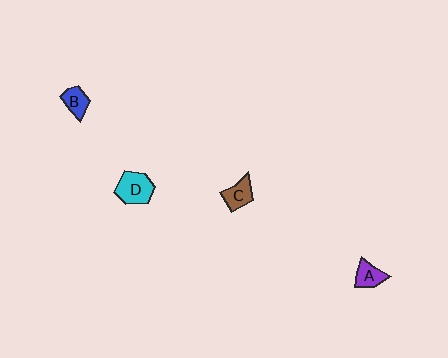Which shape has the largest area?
Shape D (cyan).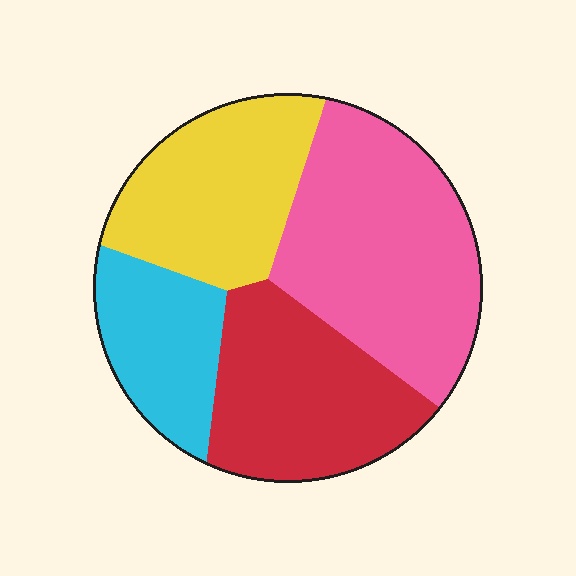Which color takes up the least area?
Cyan, at roughly 15%.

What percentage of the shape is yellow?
Yellow covers around 25% of the shape.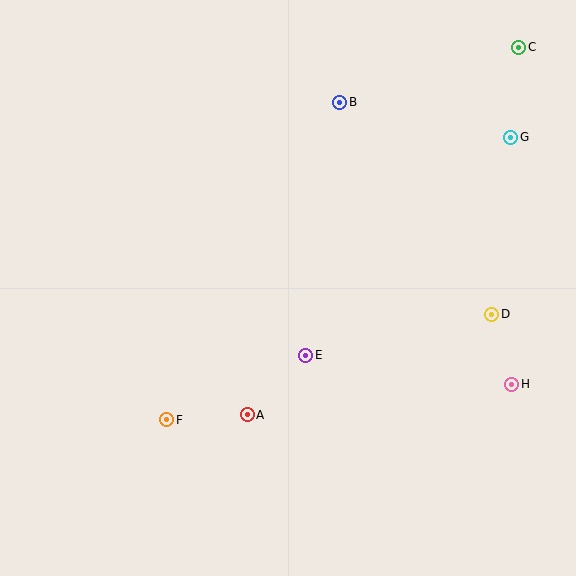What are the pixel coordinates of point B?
Point B is at (340, 102).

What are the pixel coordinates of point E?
Point E is at (306, 355).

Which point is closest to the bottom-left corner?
Point F is closest to the bottom-left corner.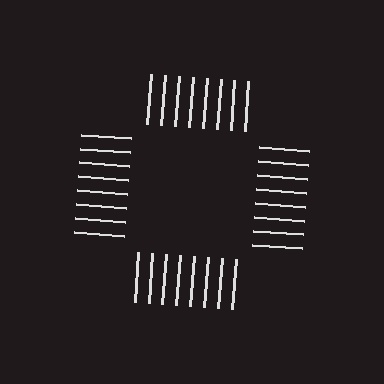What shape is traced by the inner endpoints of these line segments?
An illusory square — the line segments terminate on its edges but no continuous stroke is drawn.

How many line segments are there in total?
32 — 8 along each of the 4 edges.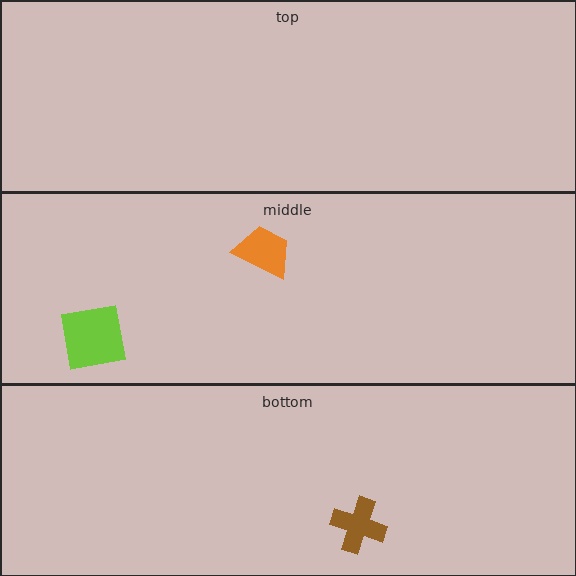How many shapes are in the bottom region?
1.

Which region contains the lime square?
The middle region.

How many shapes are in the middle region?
2.